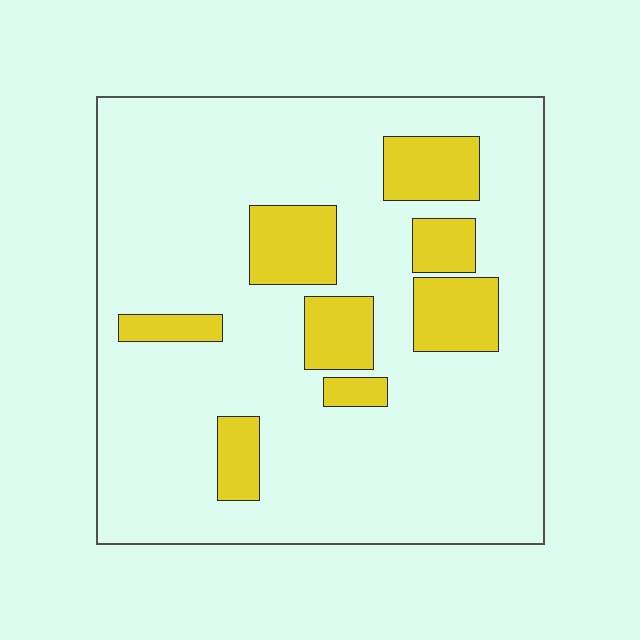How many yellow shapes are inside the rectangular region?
8.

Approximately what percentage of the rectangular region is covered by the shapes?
Approximately 20%.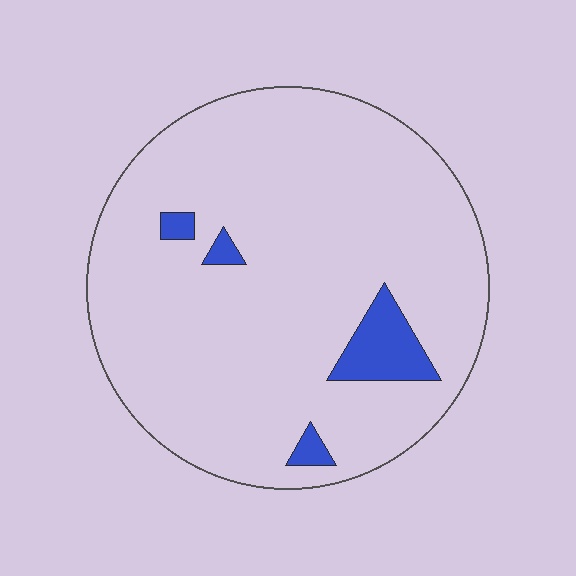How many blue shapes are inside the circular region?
4.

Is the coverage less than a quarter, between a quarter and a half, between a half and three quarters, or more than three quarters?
Less than a quarter.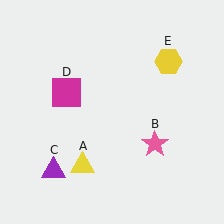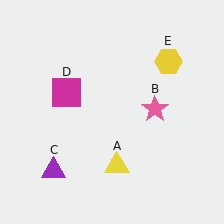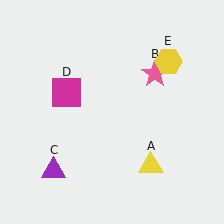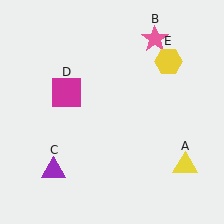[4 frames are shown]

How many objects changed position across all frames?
2 objects changed position: yellow triangle (object A), pink star (object B).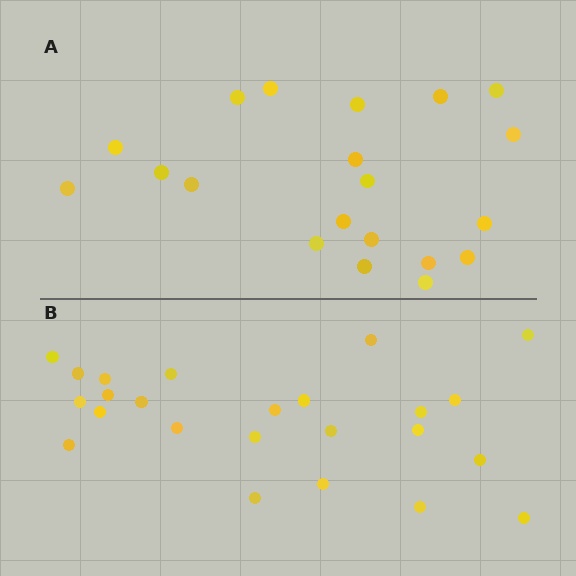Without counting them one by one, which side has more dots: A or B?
Region B (the bottom region) has more dots.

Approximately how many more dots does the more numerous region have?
Region B has about 4 more dots than region A.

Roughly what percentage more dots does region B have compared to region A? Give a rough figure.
About 20% more.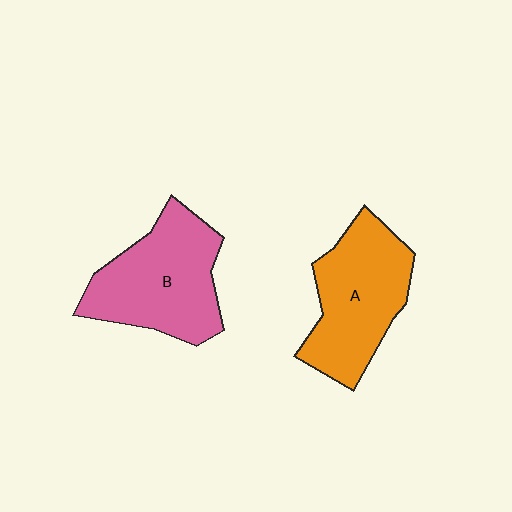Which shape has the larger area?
Shape B (pink).